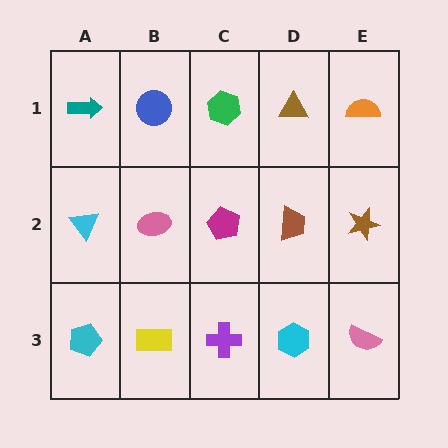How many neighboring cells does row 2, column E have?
3.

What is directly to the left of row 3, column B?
A cyan pentagon.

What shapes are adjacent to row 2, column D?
A brown triangle (row 1, column D), a cyan hexagon (row 3, column D), a magenta pentagon (row 2, column C), a brown star (row 2, column E).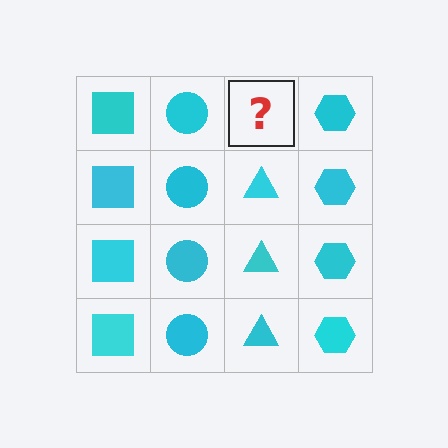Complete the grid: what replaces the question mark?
The question mark should be replaced with a cyan triangle.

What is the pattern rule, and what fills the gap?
The rule is that each column has a consistent shape. The gap should be filled with a cyan triangle.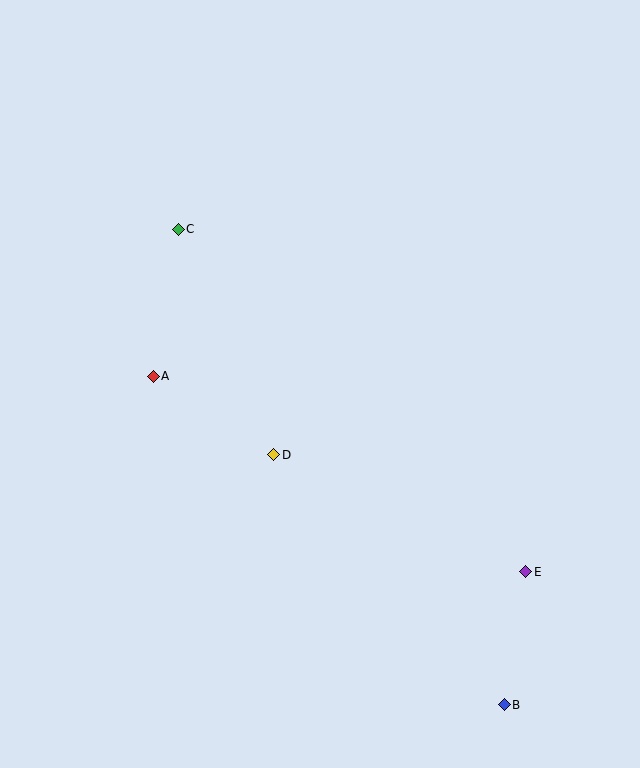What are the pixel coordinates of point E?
Point E is at (526, 572).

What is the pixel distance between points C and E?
The distance between C and E is 488 pixels.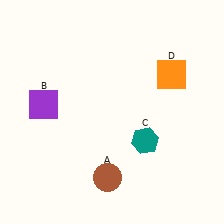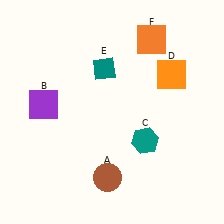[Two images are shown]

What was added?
A teal diamond (E), an orange square (F) were added in Image 2.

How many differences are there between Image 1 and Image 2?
There are 2 differences between the two images.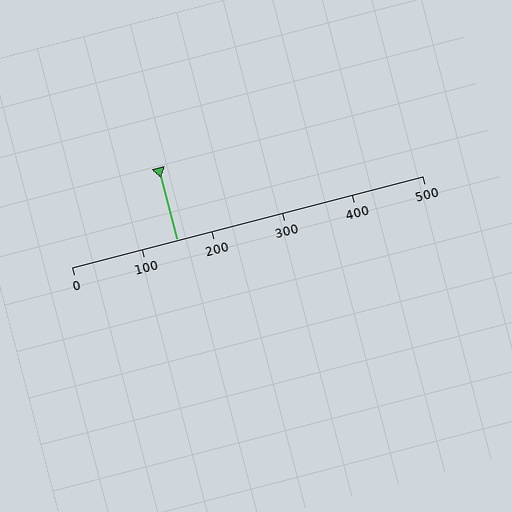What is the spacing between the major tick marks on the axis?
The major ticks are spaced 100 apart.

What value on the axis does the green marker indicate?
The marker indicates approximately 150.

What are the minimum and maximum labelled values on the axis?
The axis runs from 0 to 500.